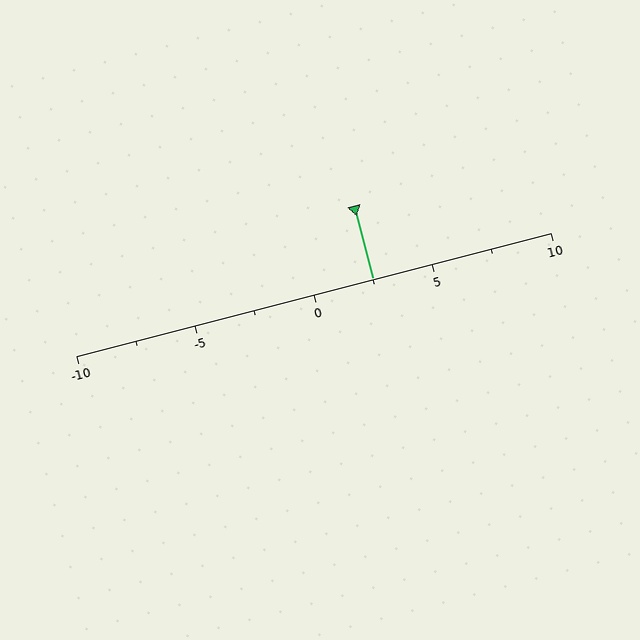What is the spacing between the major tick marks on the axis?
The major ticks are spaced 5 apart.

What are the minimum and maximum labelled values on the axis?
The axis runs from -10 to 10.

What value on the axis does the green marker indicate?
The marker indicates approximately 2.5.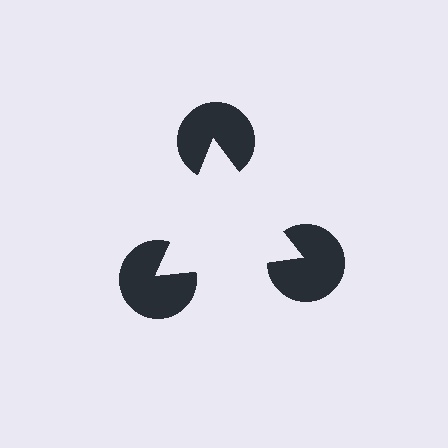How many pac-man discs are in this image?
There are 3 — one at each vertex of the illusory triangle.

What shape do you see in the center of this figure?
An illusory triangle — its edges are inferred from the aligned wedge cuts in the pac-man discs, not physically drawn.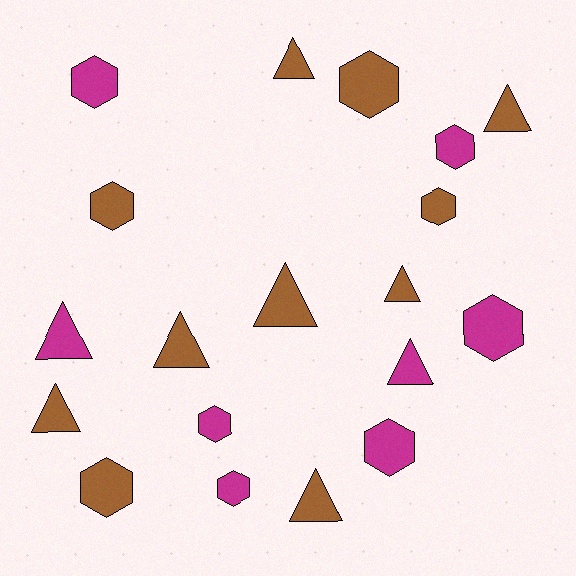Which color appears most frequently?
Brown, with 11 objects.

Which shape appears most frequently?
Hexagon, with 10 objects.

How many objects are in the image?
There are 19 objects.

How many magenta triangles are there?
There are 2 magenta triangles.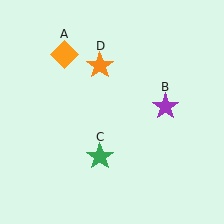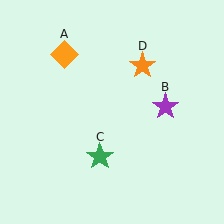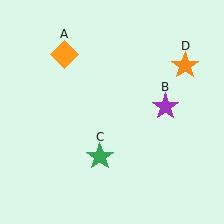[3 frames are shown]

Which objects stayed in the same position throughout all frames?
Orange diamond (object A) and purple star (object B) and green star (object C) remained stationary.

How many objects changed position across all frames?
1 object changed position: orange star (object D).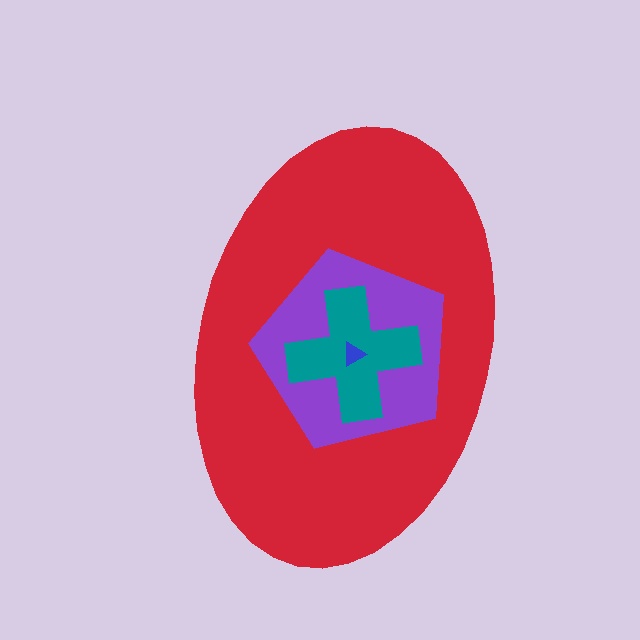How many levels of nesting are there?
4.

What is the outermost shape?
The red ellipse.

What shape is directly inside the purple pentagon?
The teal cross.